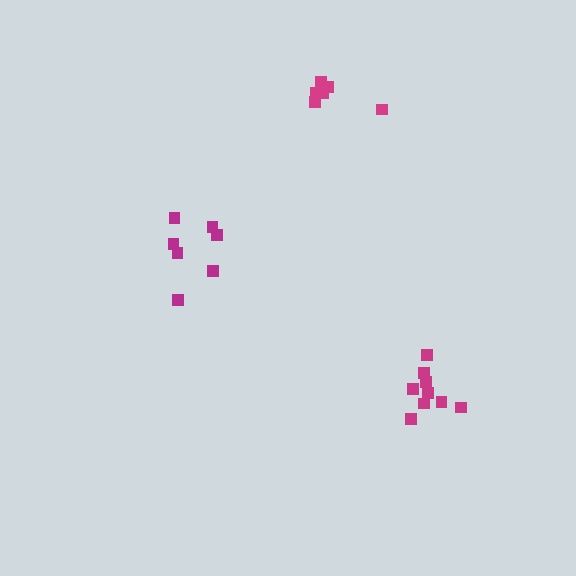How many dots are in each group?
Group 1: 9 dots, Group 2: 6 dots, Group 3: 7 dots (22 total).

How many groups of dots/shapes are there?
There are 3 groups.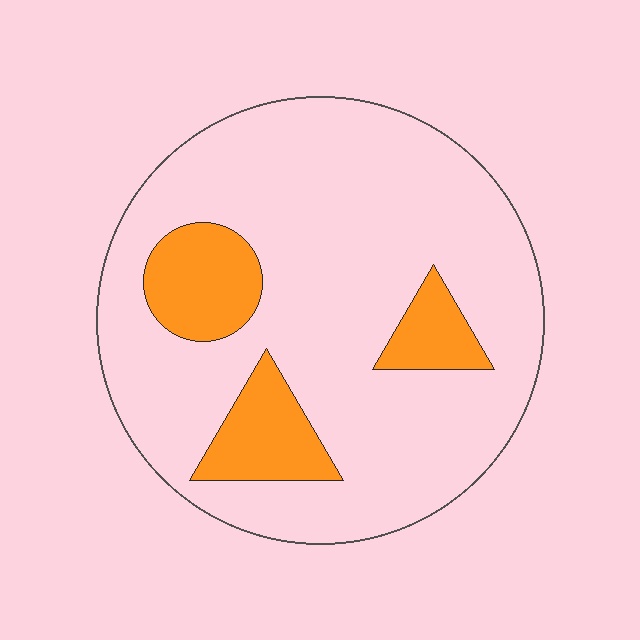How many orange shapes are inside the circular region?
3.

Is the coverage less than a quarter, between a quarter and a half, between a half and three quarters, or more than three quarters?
Less than a quarter.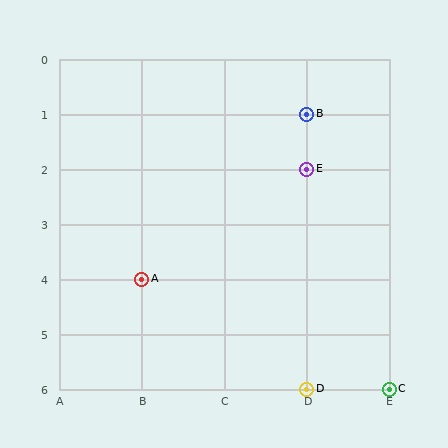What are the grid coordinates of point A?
Point A is at grid coordinates (B, 4).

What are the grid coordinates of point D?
Point D is at grid coordinates (D, 6).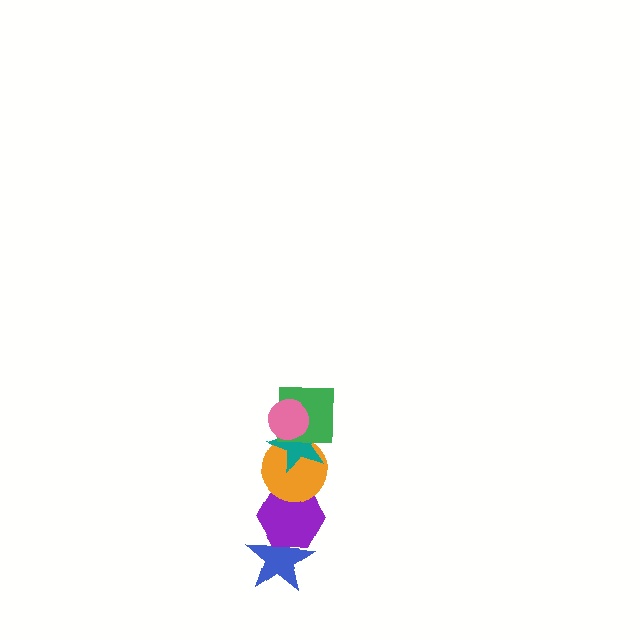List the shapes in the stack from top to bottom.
From top to bottom: the pink circle, the green square, the teal star, the orange circle, the purple hexagon, the blue star.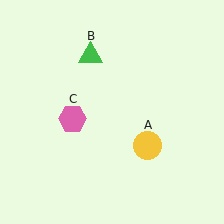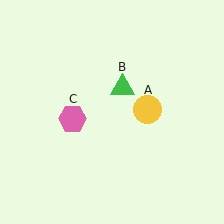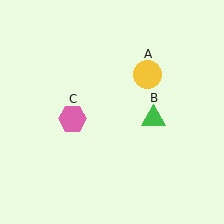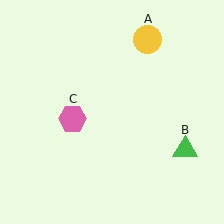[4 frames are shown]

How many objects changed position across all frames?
2 objects changed position: yellow circle (object A), green triangle (object B).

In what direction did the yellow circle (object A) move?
The yellow circle (object A) moved up.